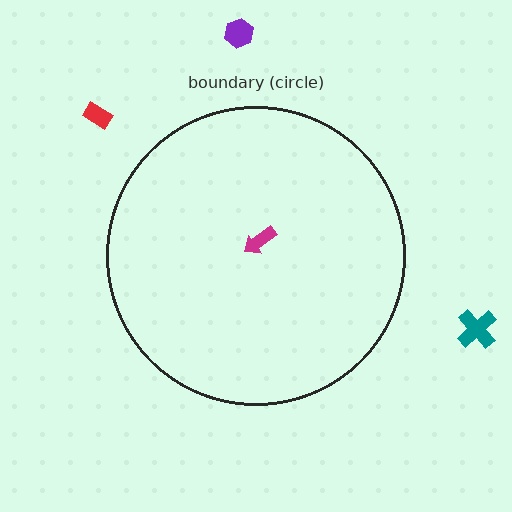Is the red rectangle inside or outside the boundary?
Outside.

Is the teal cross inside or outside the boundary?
Outside.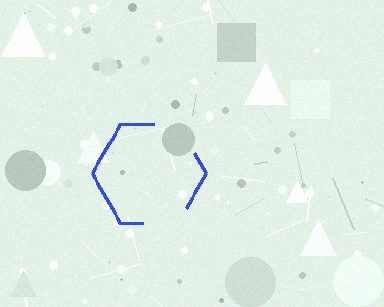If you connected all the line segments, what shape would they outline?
They would outline a hexagon.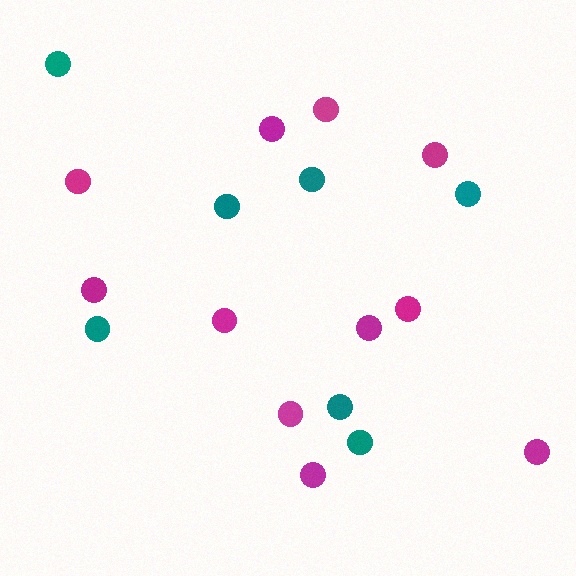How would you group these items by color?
There are 2 groups: one group of magenta circles (11) and one group of teal circles (7).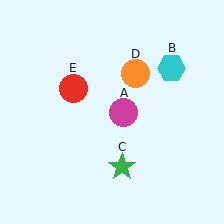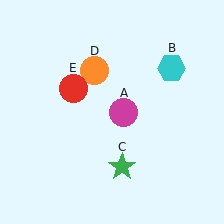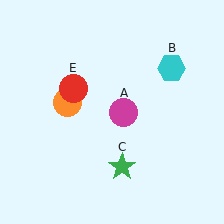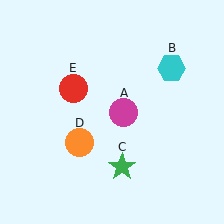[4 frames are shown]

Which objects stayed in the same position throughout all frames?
Magenta circle (object A) and cyan hexagon (object B) and green star (object C) and red circle (object E) remained stationary.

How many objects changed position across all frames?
1 object changed position: orange circle (object D).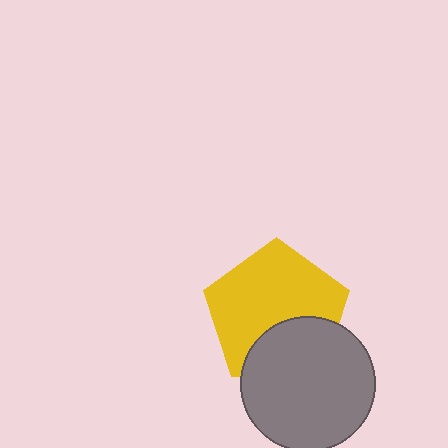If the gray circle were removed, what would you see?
You would see the complete yellow pentagon.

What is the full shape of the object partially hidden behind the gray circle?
The partially hidden object is a yellow pentagon.